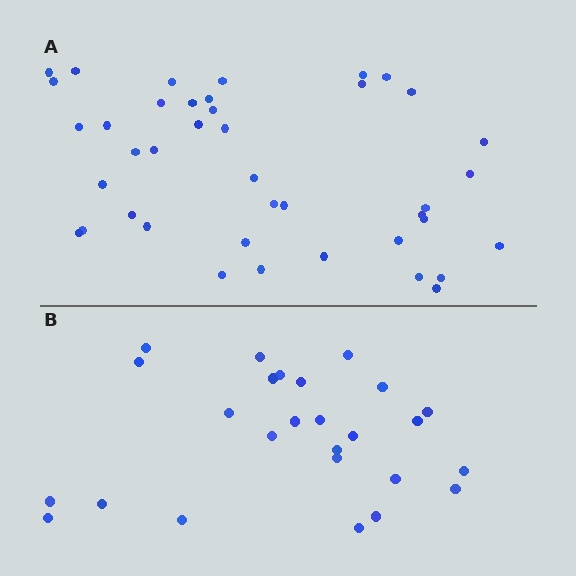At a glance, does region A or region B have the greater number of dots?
Region A (the top region) has more dots.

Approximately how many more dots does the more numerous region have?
Region A has approximately 15 more dots than region B.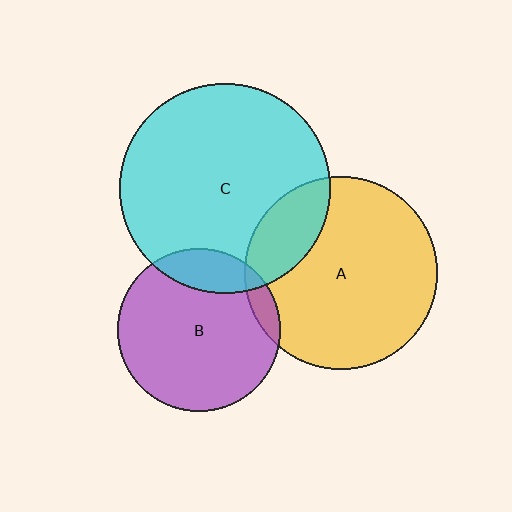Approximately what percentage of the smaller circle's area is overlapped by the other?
Approximately 20%.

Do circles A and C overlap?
Yes.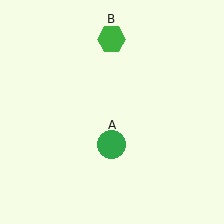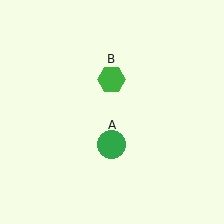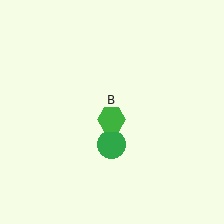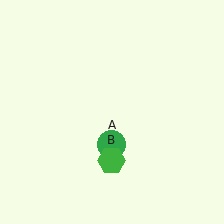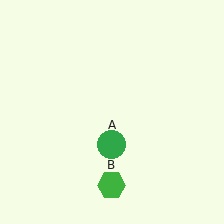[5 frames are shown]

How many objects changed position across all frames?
1 object changed position: green hexagon (object B).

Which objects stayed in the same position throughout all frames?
Green circle (object A) remained stationary.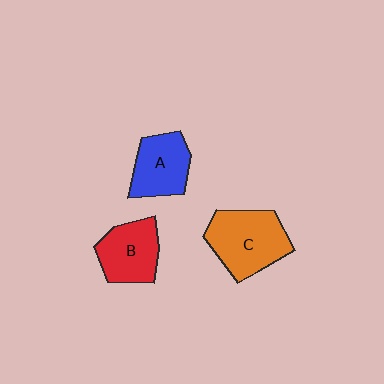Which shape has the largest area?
Shape C (orange).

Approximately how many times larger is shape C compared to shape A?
Approximately 1.3 times.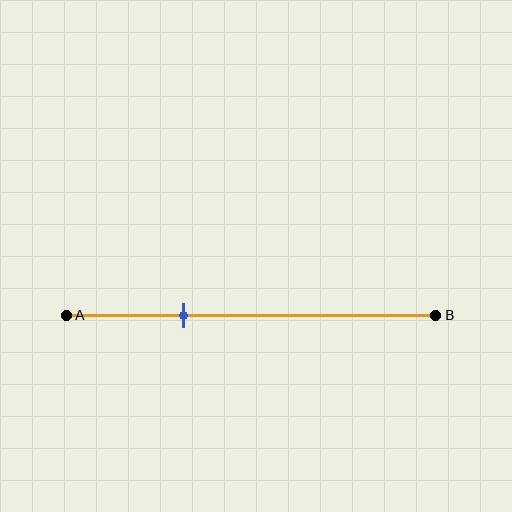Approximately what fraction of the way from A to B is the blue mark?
The blue mark is approximately 30% of the way from A to B.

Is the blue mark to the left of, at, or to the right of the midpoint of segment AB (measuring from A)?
The blue mark is to the left of the midpoint of segment AB.